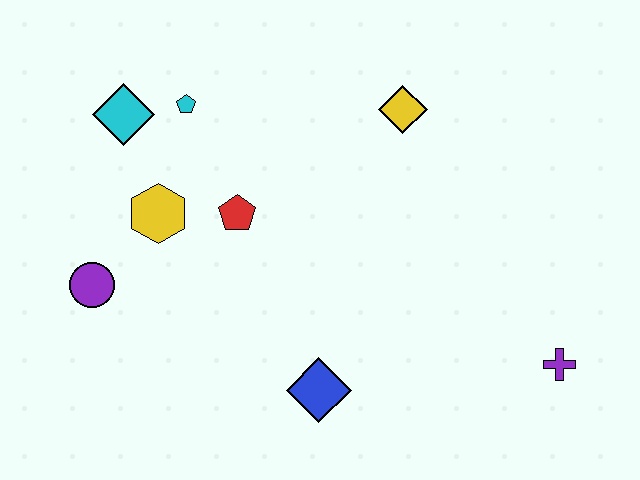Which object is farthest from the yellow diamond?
The purple circle is farthest from the yellow diamond.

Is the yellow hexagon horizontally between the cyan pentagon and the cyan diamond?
Yes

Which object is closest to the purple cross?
The blue diamond is closest to the purple cross.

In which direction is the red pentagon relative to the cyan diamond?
The red pentagon is to the right of the cyan diamond.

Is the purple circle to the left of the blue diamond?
Yes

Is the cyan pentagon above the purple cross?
Yes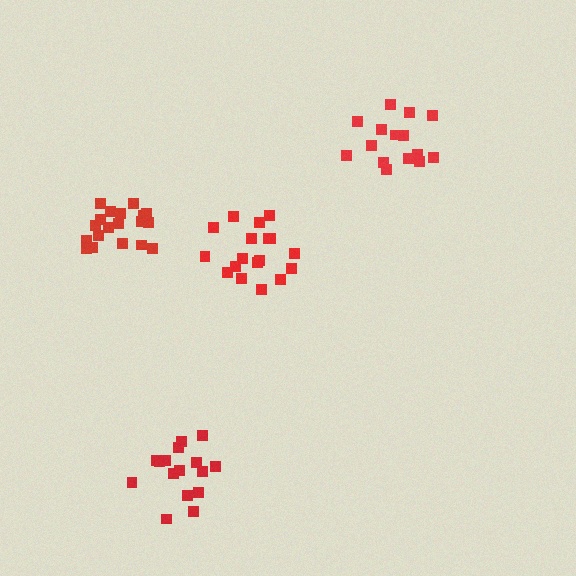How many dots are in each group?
Group 1: 19 dots, Group 2: 18 dots, Group 3: 16 dots, Group 4: 15 dots (68 total).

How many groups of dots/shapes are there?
There are 4 groups.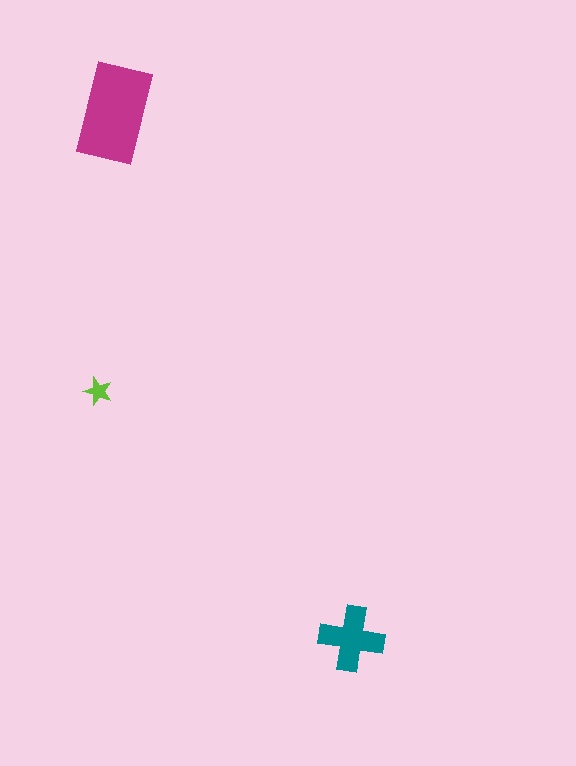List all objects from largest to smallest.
The magenta rectangle, the teal cross, the lime star.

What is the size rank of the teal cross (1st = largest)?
2nd.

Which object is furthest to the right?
The teal cross is rightmost.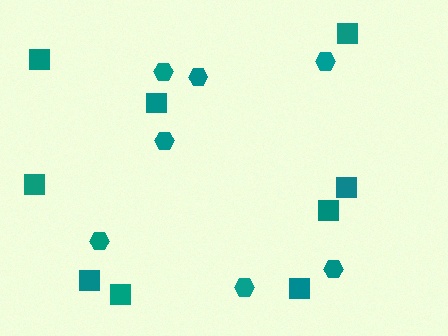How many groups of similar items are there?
There are 2 groups: one group of hexagons (7) and one group of squares (9).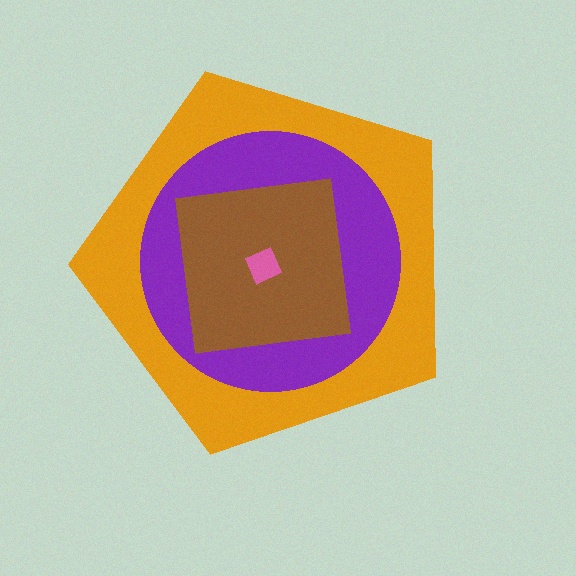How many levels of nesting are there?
4.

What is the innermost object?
The pink diamond.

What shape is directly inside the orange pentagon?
The purple circle.